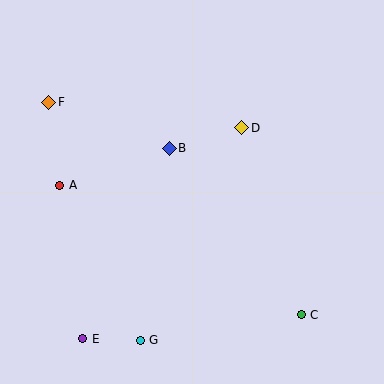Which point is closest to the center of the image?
Point B at (169, 148) is closest to the center.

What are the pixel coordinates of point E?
Point E is at (83, 339).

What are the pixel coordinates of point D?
Point D is at (242, 128).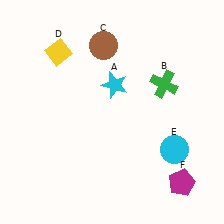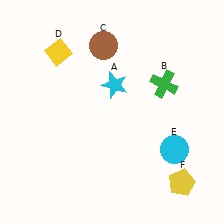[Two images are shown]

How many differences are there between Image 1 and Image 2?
There is 1 difference between the two images.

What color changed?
The pentagon (F) changed from magenta in Image 1 to yellow in Image 2.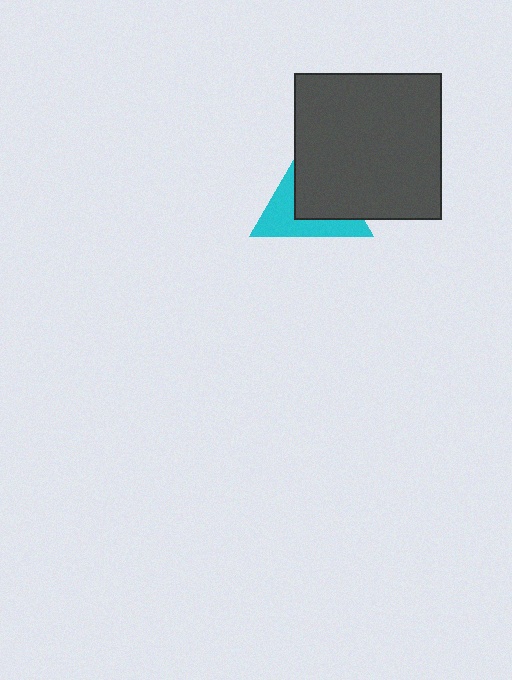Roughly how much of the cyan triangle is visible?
About half of it is visible (roughly 45%).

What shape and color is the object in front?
The object in front is a dark gray square.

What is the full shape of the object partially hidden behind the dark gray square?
The partially hidden object is a cyan triangle.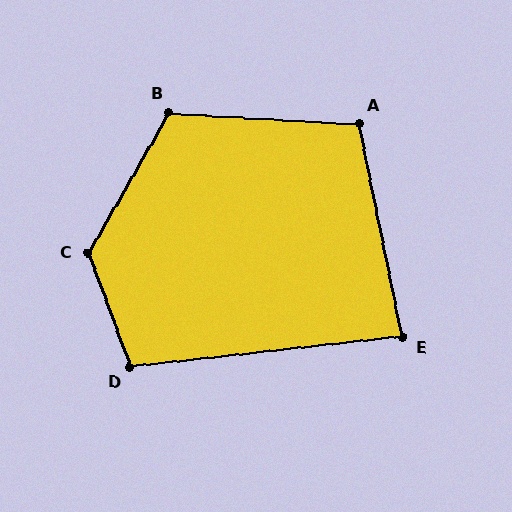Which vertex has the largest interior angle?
C, at approximately 130 degrees.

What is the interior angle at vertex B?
Approximately 116 degrees (obtuse).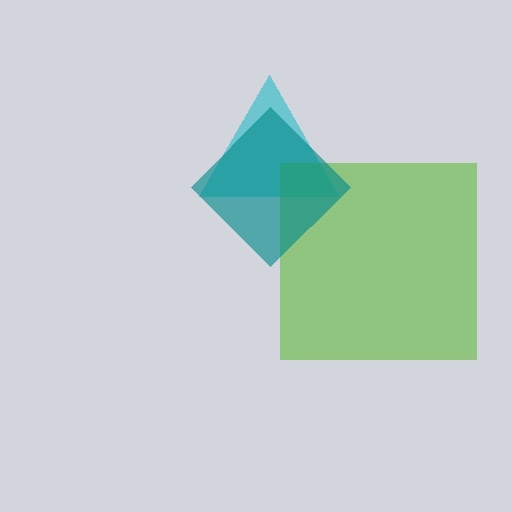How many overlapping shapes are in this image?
There are 3 overlapping shapes in the image.